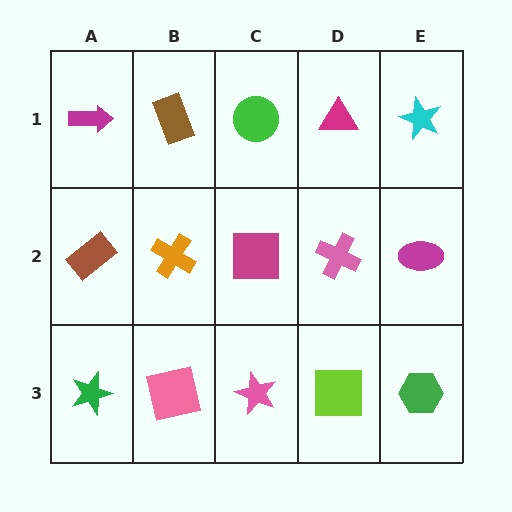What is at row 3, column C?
A pink star.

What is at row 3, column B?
A pink square.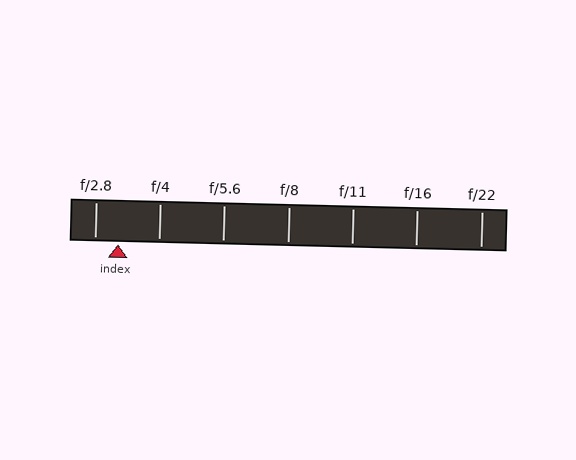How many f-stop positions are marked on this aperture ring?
There are 7 f-stop positions marked.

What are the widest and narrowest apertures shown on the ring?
The widest aperture shown is f/2.8 and the narrowest is f/22.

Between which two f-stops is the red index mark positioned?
The index mark is between f/2.8 and f/4.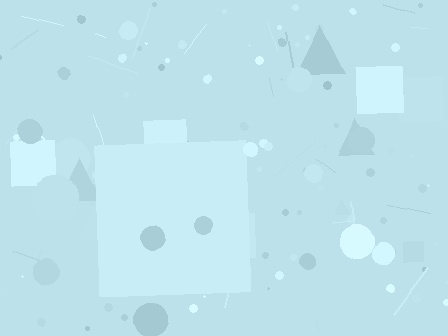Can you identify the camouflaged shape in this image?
The camouflaged shape is a square.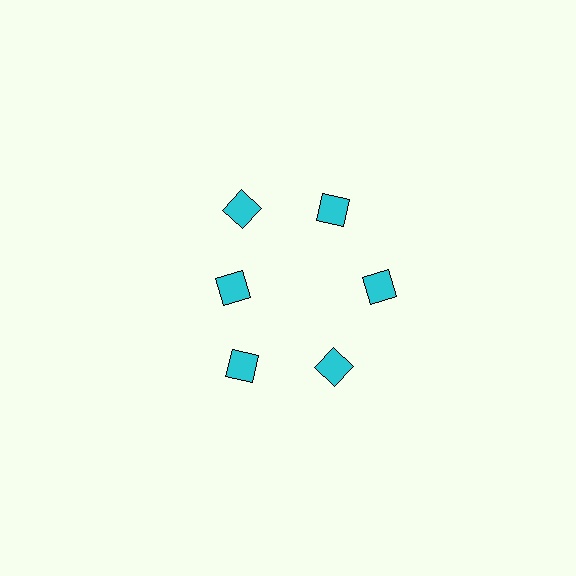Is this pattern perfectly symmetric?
No. The 6 cyan squares are arranged in a ring, but one element near the 9 o'clock position is pulled inward toward the center, breaking the 6-fold rotational symmetry.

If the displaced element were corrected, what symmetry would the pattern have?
It would have 6-fold rotational symmetry — the pattern would map onto itself every 60 degrees.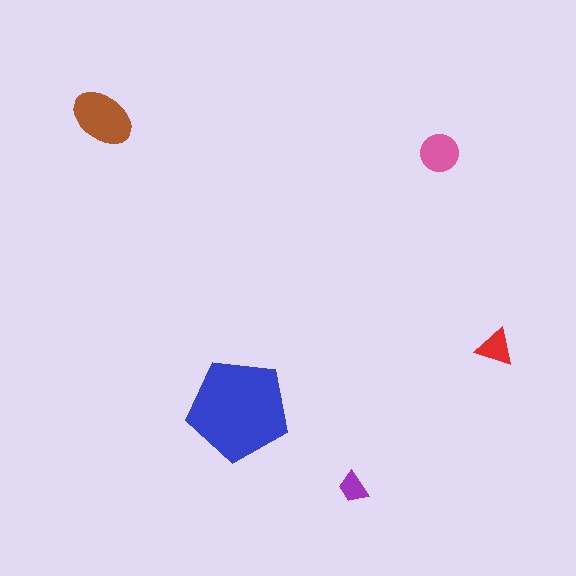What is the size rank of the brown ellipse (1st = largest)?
2nd.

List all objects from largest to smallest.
The blue pentagon, the brown ellipse, the pink circle, the red triangle, the purple trapezoid.